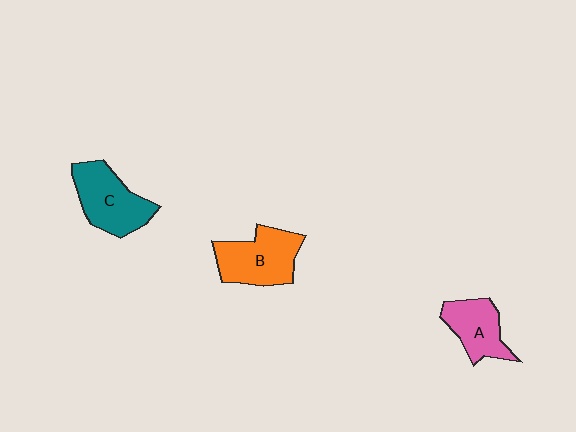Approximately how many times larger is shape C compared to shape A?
Approximately 1.3 times.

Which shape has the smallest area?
Shape A (pink).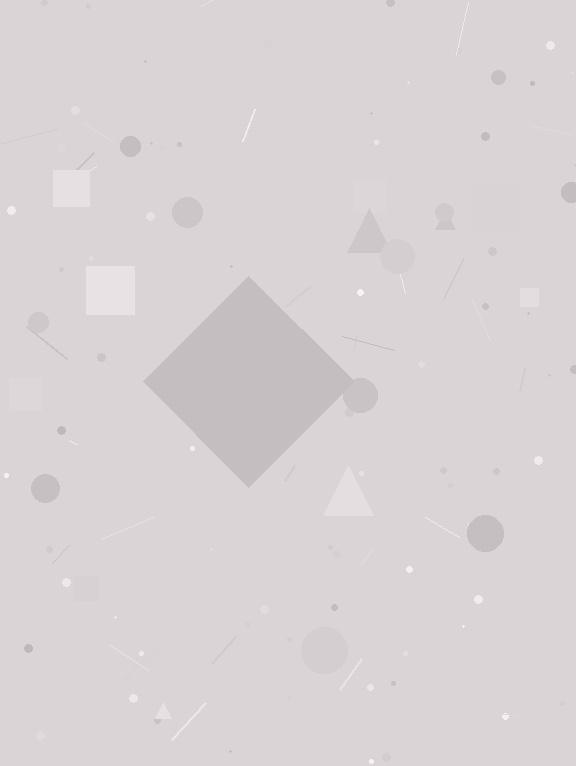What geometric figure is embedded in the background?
A diamond is embedded in the background.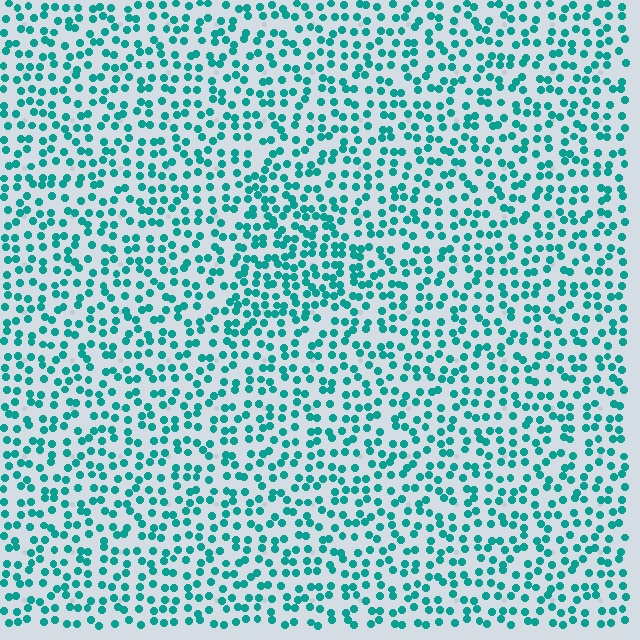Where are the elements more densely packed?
The elements are more densely packed inside the triangle boundary.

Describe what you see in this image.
The image contains small teal elements arranged at two different densities. A triangle-shaped region is visible where the elements are more densely packed than the surrounding area.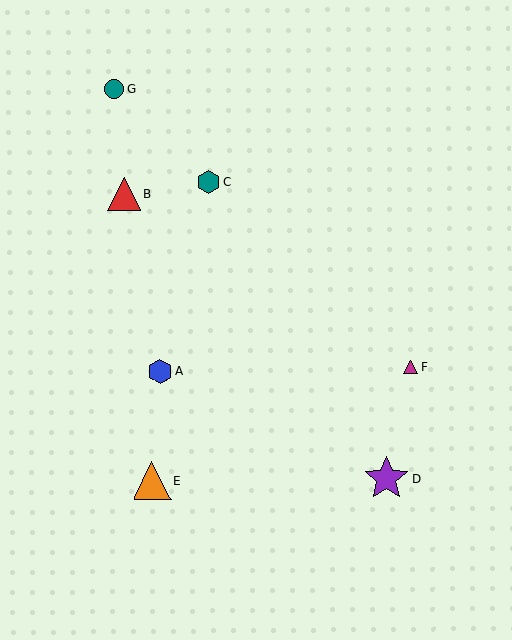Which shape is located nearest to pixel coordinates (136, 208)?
The red triangle (labeled B) at (124, 194) is nearest to that location.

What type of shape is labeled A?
Shape A is a blue hexagon.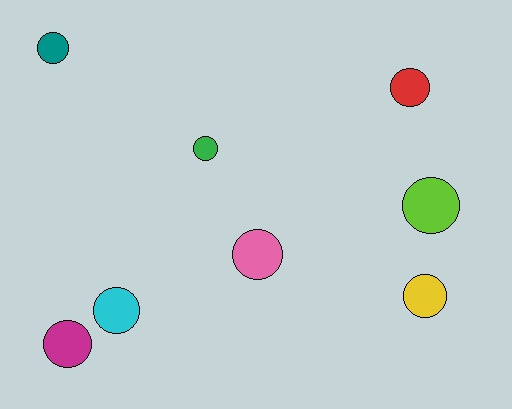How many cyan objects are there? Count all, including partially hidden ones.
There is 1 cyan object.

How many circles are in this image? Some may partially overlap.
There are 8 circles.